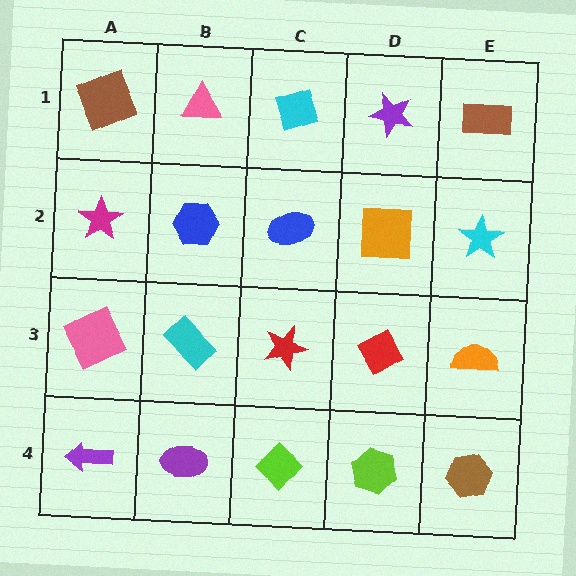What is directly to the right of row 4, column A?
A purple ellipse.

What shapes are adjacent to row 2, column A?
A brown square (row 1, column A), a pink square (row 3, column A), a blue hexagon (row 2, column B).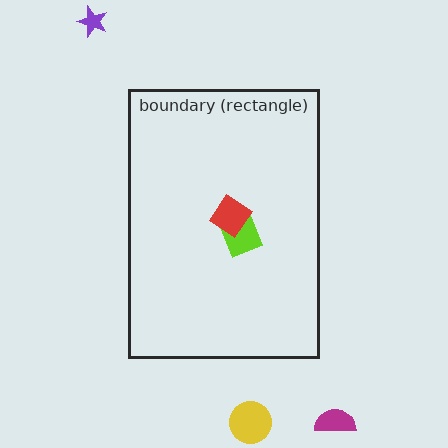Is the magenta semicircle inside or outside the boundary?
Outside.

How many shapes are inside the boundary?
2 inside, 3 outside.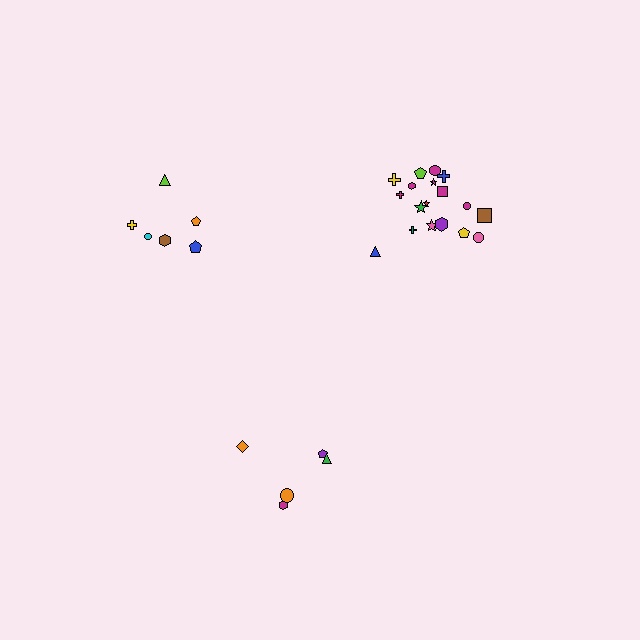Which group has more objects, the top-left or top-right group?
The top-right group.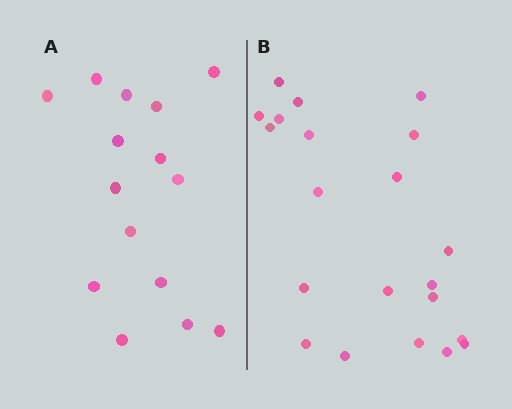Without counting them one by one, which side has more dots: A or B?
Region B (the right region) has more dots.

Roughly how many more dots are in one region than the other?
Region B has about 6 more dots than region A.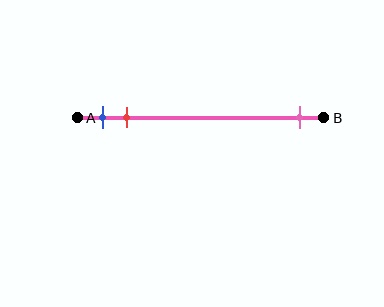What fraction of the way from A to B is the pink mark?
The pink mark is approximately 90% (0.9) of the way from A to B.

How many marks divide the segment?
There are 3 marks dividing the segment.